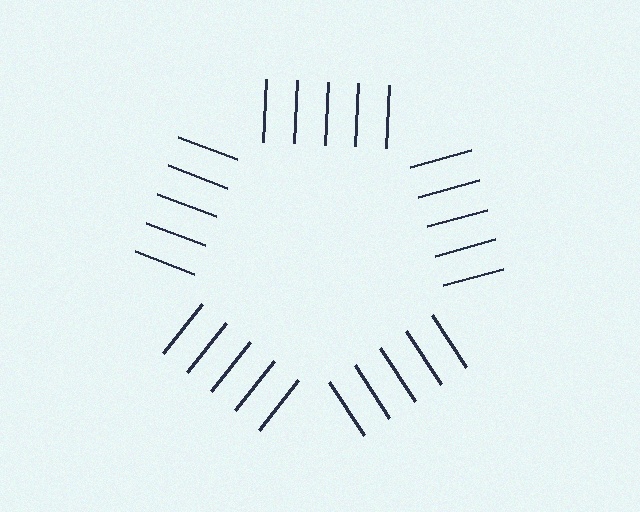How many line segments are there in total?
25 — 5 along each of the 5 edges.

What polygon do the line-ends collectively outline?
An illusory pentagon — the line segments terminate on its edges but no continuous stroke is drawn.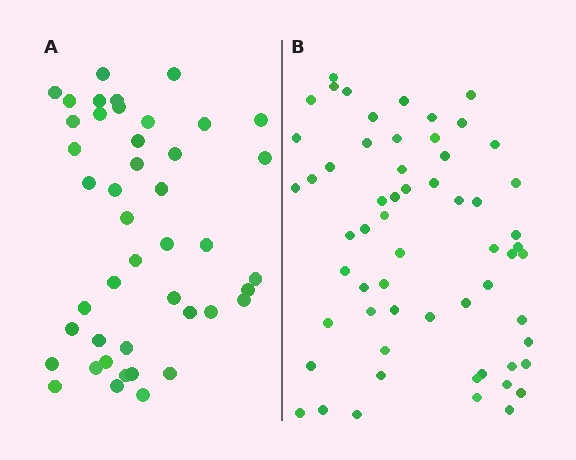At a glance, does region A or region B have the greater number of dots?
Region B (the right region) has more dots.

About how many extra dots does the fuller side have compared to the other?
Region B has approximately 15 more dots than region A.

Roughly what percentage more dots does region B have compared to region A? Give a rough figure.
About 35% more.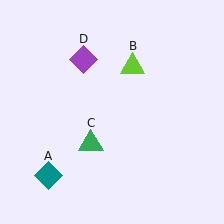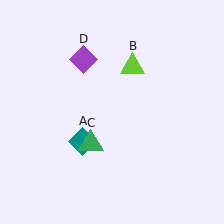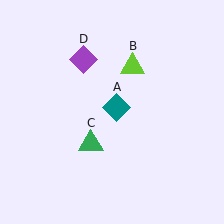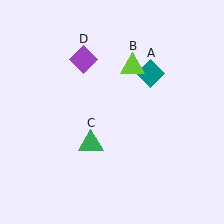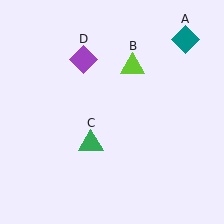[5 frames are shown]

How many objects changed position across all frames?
1 object changed position: teal diamond (object A).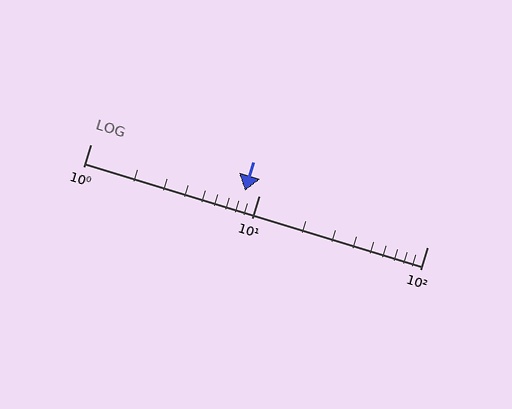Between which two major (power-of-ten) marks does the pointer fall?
The pointer is between 1 and 10.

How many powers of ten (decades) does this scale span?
The scale spans 2 decades, from 1 to 100.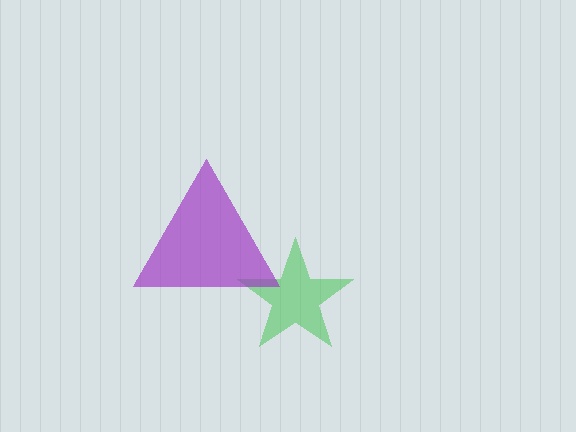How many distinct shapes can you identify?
There are 2 distinct shapes: a green star, a purple triangle.